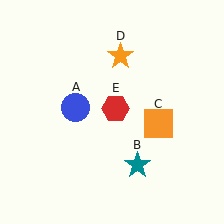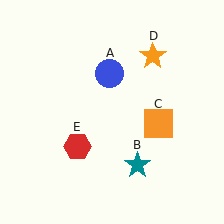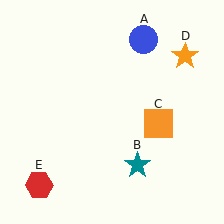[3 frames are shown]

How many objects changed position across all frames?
3 objects changed position: blue circle (object A), orange star (object D), red hexagon (object E).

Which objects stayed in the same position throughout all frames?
Teal star (object B) and orange square (object C) remained stationary.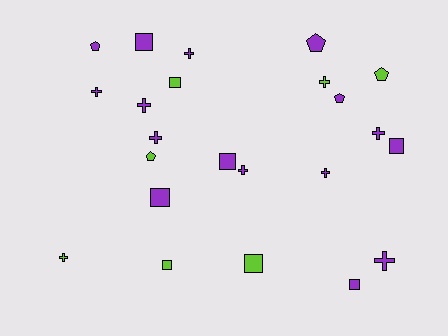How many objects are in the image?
There are 23 objects.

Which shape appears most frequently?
Cross, with 10 objects.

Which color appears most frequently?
Purple, with 16 objects.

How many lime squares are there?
There are 3 lime squares.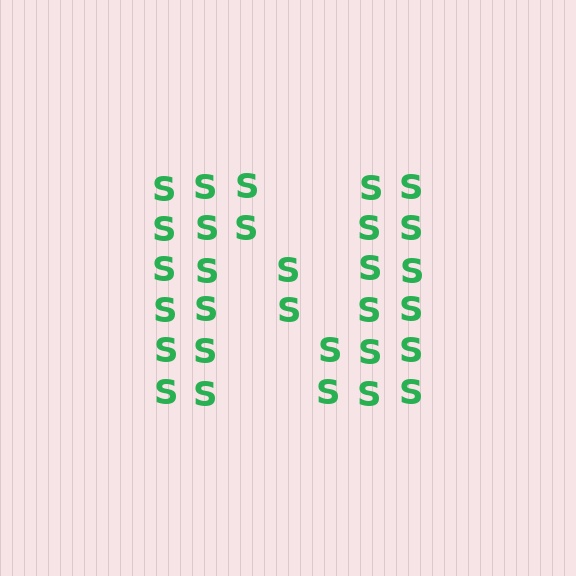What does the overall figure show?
The overall figure shows the letter N.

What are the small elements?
The small elements are letter S's.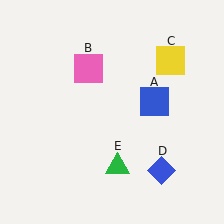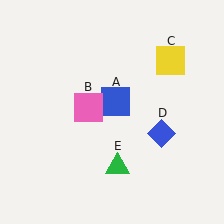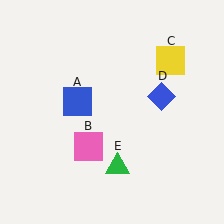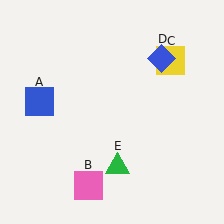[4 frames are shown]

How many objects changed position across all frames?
3 objects changed position: blue square (object A), pink square (object B), blue diamond (object D).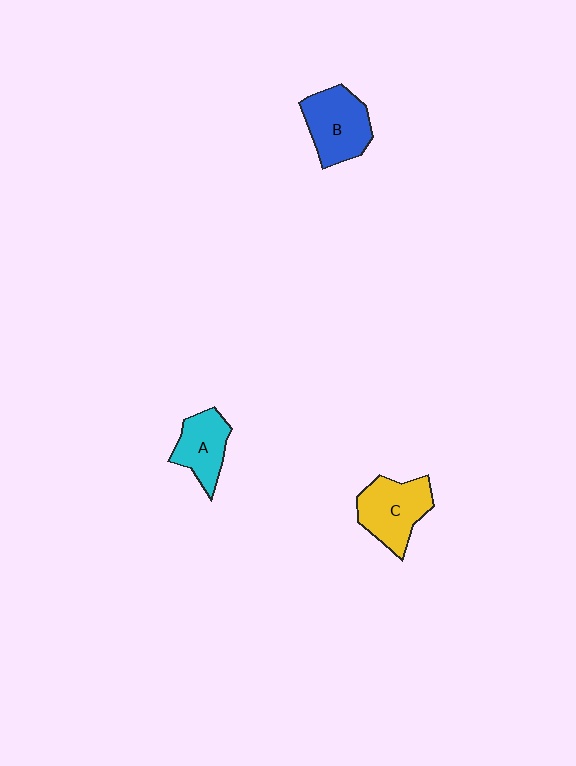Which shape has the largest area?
Shape C (yellow).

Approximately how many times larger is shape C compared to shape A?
Approximately 1.3 times.